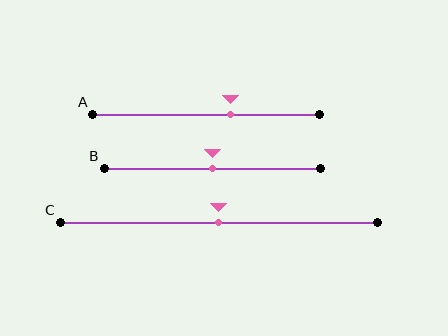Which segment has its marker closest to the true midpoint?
Segment B has its marker closest to the true midpoint.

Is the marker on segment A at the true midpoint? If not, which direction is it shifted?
No, the marker on segment A is shifted to the right by about 11% of the segment length.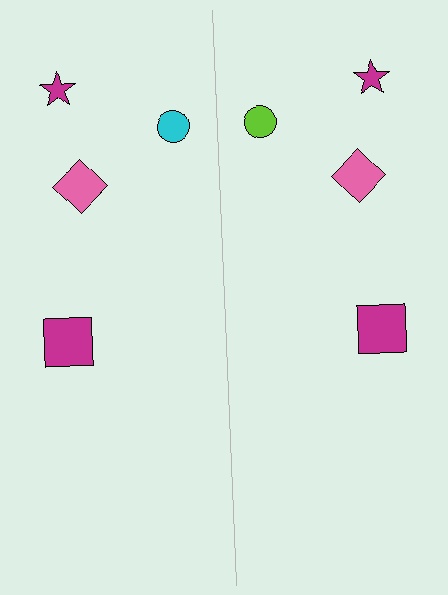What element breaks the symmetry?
The lime circle on the right side breaks the symmetry — its mirror counterpart is cyan.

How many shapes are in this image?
There are 8 shapes in this image.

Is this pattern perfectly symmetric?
No, the pattern is not perfectly symmetric. The lime circle on the right side breaks the symmetry — its mirror counterpart is cyan.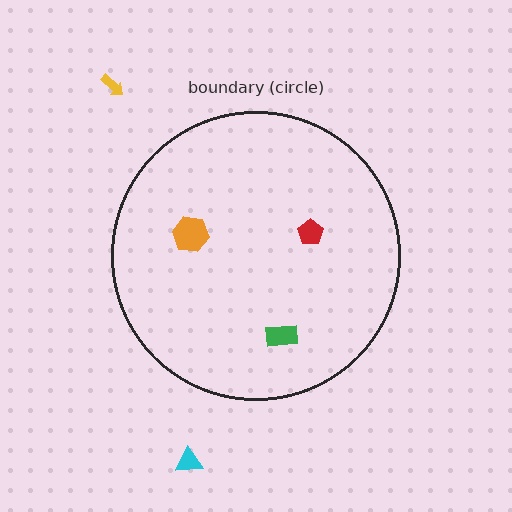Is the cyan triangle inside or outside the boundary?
Outside.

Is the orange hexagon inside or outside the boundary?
Inside.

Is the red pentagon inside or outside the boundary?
Inside.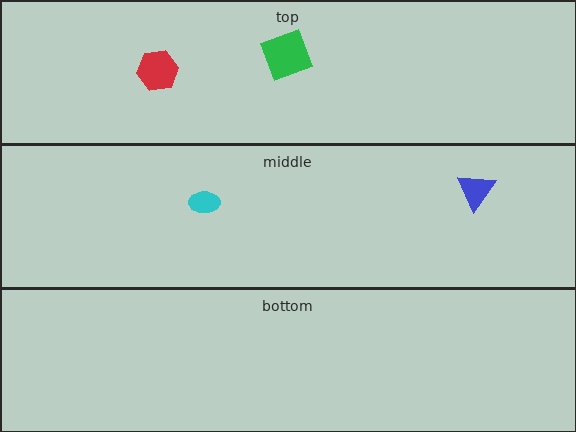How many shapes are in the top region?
2.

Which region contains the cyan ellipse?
The middle region.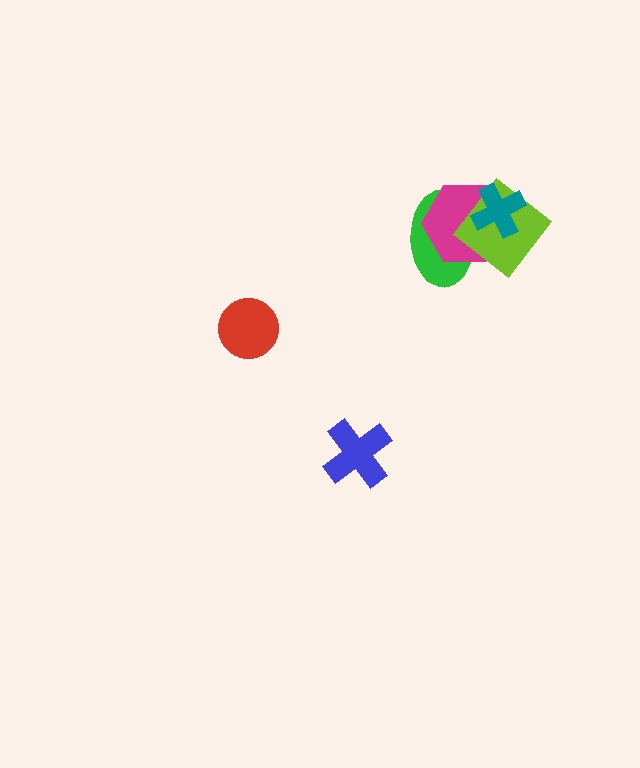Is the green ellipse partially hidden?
Yes, it is partially covered by another shape.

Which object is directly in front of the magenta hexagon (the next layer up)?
The lime diamond is directly in front of the magenta hexagon.